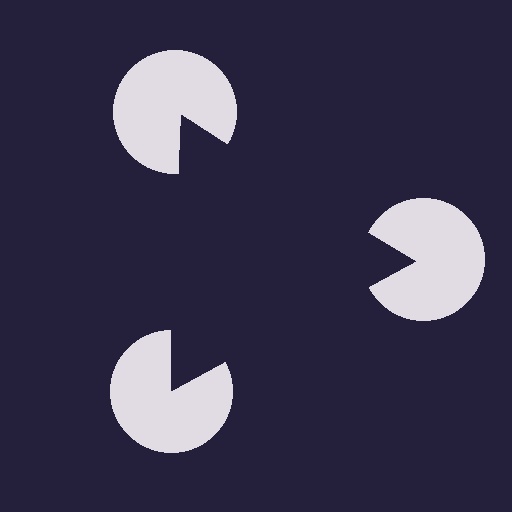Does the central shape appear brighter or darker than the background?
It typically appears slightly darker than the background, even though no actual brightness change is drawn.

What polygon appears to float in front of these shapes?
An illusory triangle — its edges are inferred from the aligned wedge cuts in the pac-man discs, not physically drawn.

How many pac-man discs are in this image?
There are 3 — one at each vertex of the illusory triangle.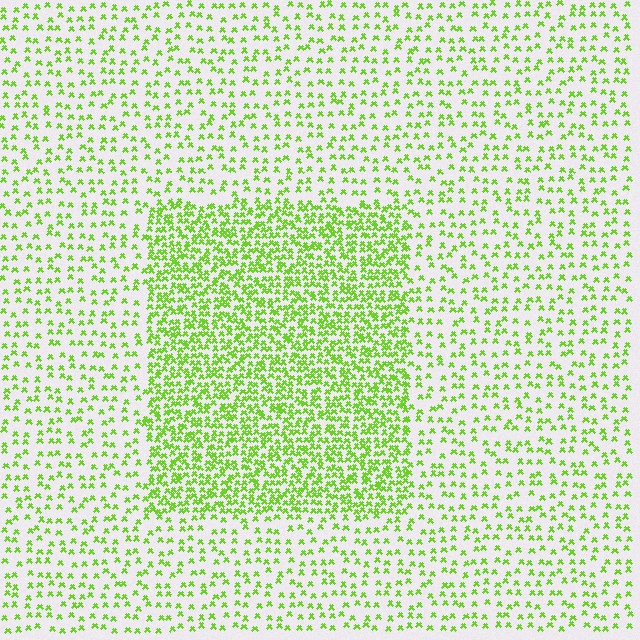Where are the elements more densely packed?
The elements are more densely packed inside the rectangle boundary.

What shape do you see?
I see a rectangle.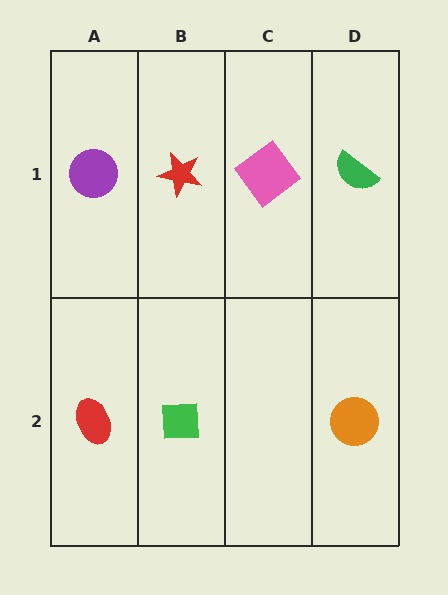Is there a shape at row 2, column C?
No, that cell is empty.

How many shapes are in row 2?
3 shapes.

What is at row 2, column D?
An orange circle.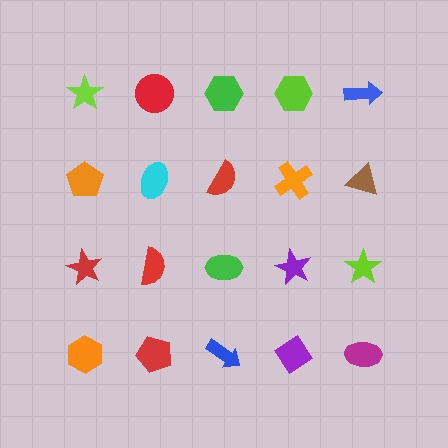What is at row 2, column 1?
An orange pentagon.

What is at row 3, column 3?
A green ellipse.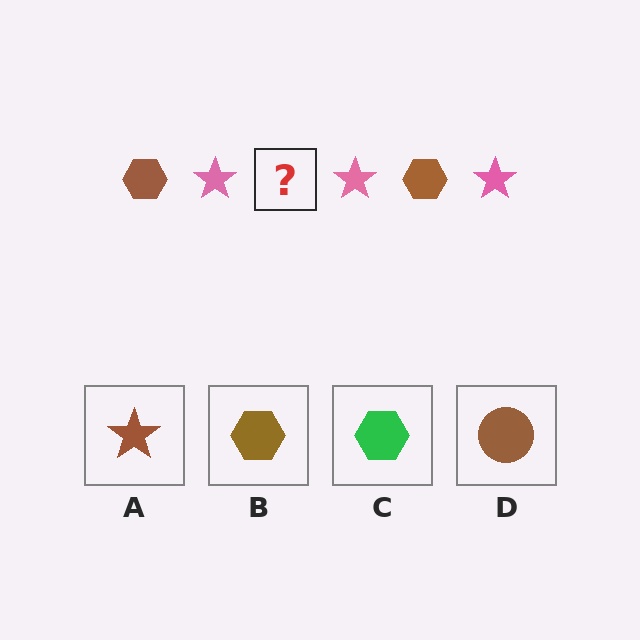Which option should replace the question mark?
Option B.